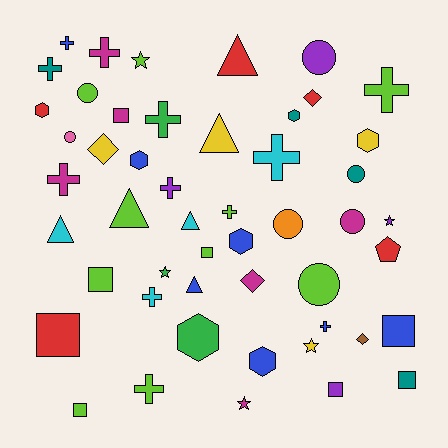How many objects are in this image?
There are 50 objects.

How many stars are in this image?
There are 5 stars.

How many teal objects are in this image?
There are 4 teal objects.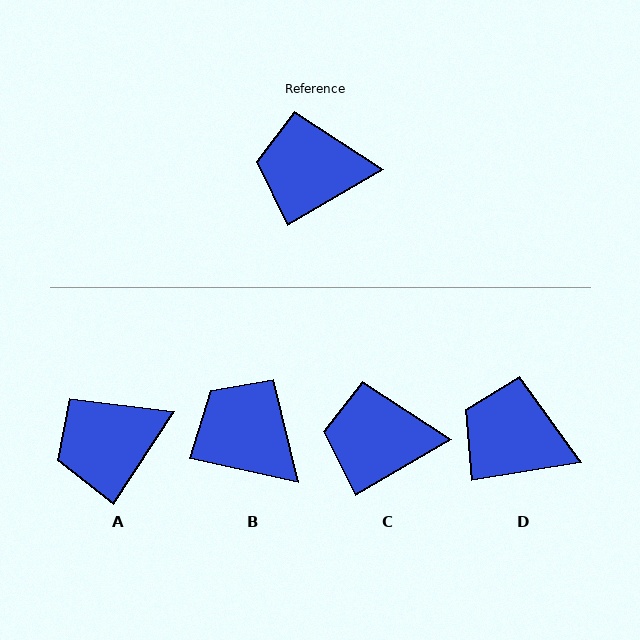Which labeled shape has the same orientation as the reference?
C.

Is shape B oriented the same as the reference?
No, it is off by about 43 degrees.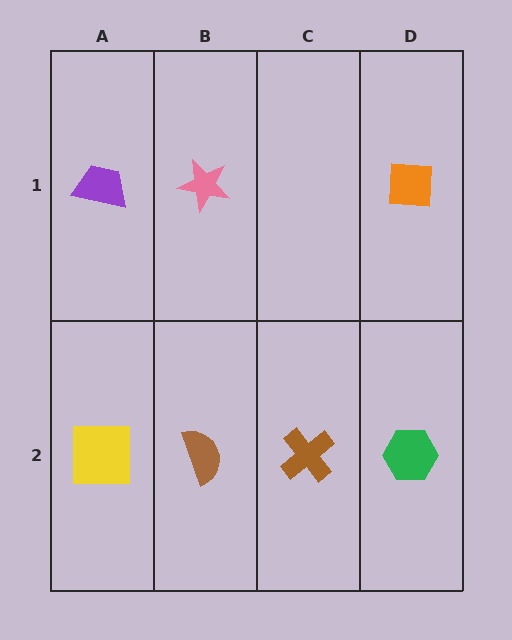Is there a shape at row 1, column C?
No, that cell is empty.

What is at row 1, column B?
A pink star.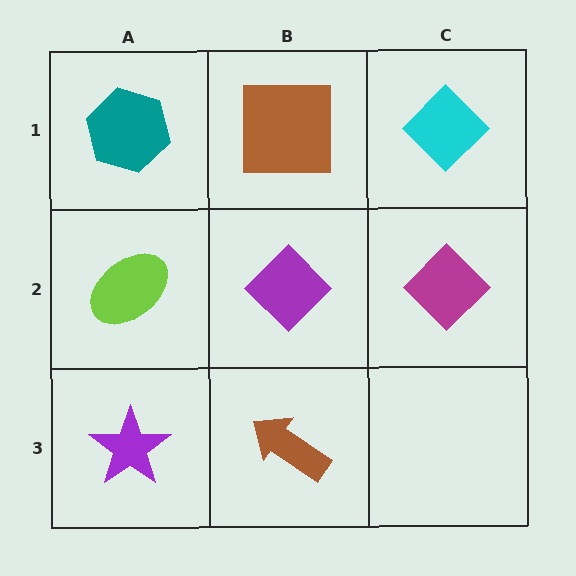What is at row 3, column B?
A brown arrow.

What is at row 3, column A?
A purple star.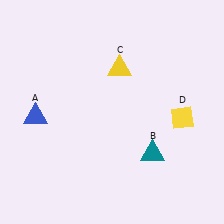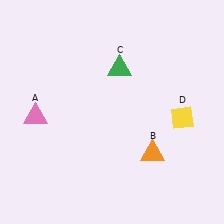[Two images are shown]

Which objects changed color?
A changed from blue to pink. B changed from teal to orange. C changed from yellow to green.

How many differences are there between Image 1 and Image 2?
There are 3 differences between the two images.